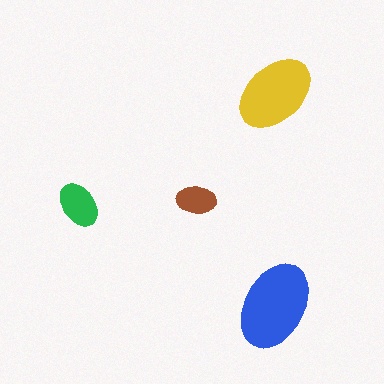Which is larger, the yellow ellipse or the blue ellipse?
The blue one.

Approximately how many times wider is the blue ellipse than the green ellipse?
About 2 times wider.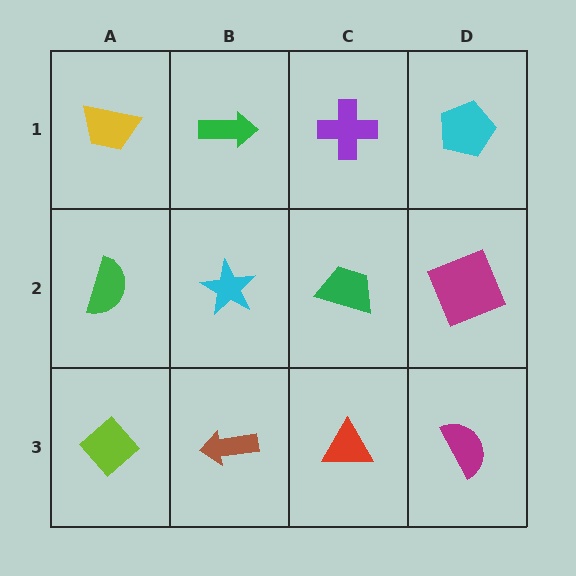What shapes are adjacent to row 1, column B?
A cyan star (row 2, column B), a yellow trapezoid (row 1, column A), a purple cross (row 1, column C).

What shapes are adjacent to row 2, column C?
A purple cross (row 1, column C), a red triangle (row 3, column C), a cyan star (row 2, column B), a magenta square (row 2, column D).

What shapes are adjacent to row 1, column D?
A magenta square (row 2, column D), a purple cross (row 1, column C).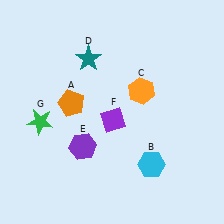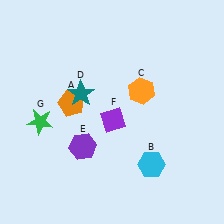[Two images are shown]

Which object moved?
The teal star (D) moved down.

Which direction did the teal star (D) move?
The teal star (D) moved down.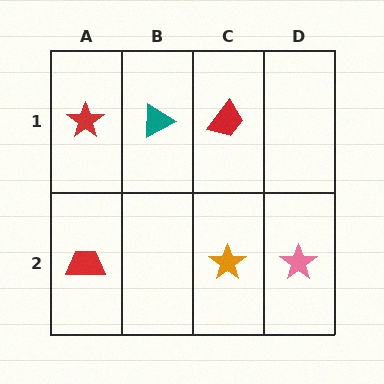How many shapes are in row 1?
3 shapes.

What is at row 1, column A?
A red star.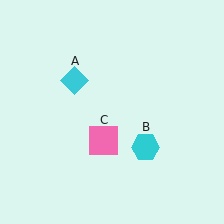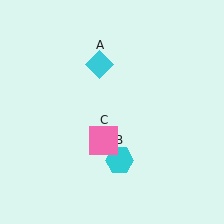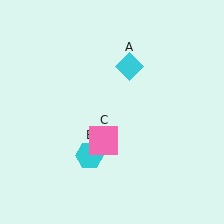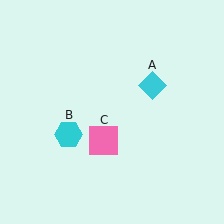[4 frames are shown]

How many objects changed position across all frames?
2 objects changed position: cyan diamond (object A), cyan hexagon (object B).